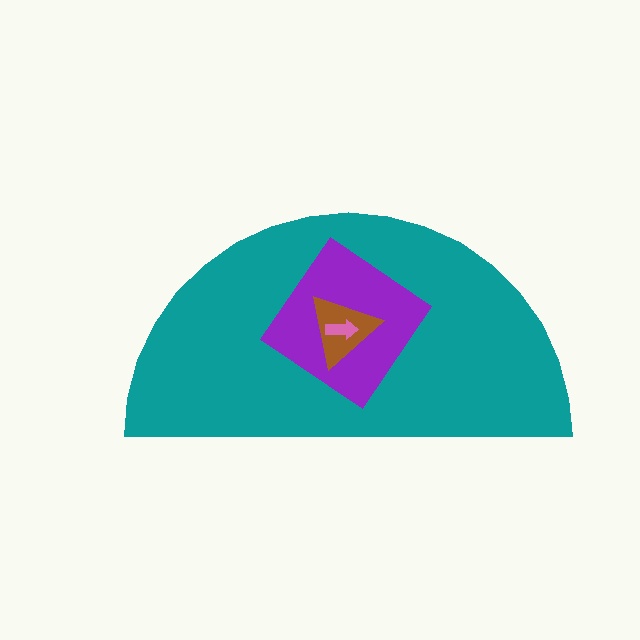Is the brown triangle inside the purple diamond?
Yes.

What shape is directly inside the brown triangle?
The pink arrow.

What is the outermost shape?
The teal semicircle.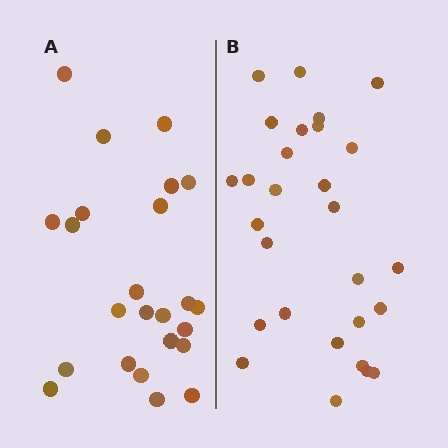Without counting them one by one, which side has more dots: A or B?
Region B (the right region) has more dots.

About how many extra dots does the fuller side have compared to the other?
Region B has about 4 more dots than region A.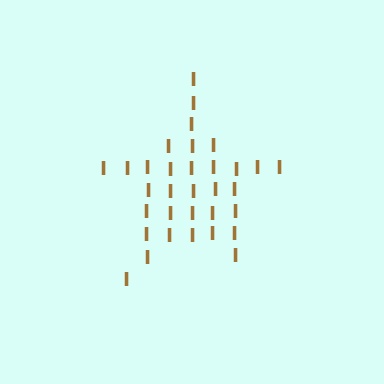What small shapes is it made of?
It is made of small letter I's.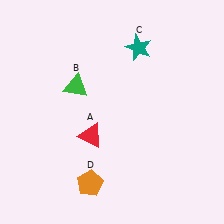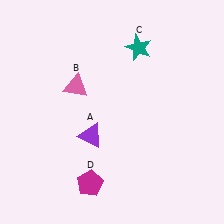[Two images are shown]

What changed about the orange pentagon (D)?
In Image 1, D is orange. In Image 2, it changed to magenta.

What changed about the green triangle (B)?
In Image 1, B is green. In Image 2, it changed to pink.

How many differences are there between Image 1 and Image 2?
There are 3 differences between the two images.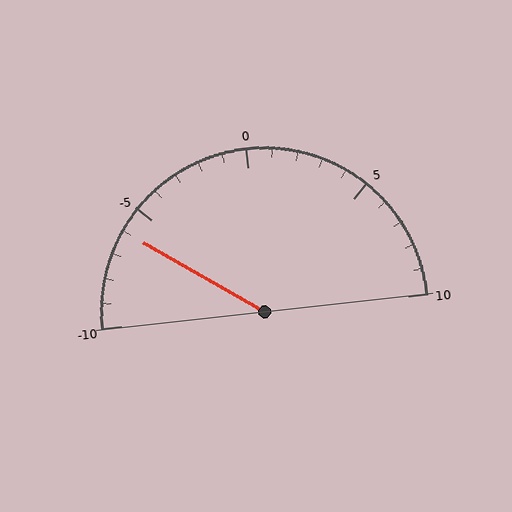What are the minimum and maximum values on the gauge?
The gauge ranges from -10 to 10.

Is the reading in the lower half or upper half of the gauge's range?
The reading is in the lower half of the range (-10 to 10).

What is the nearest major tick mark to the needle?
The nearest major tick mark is -5.